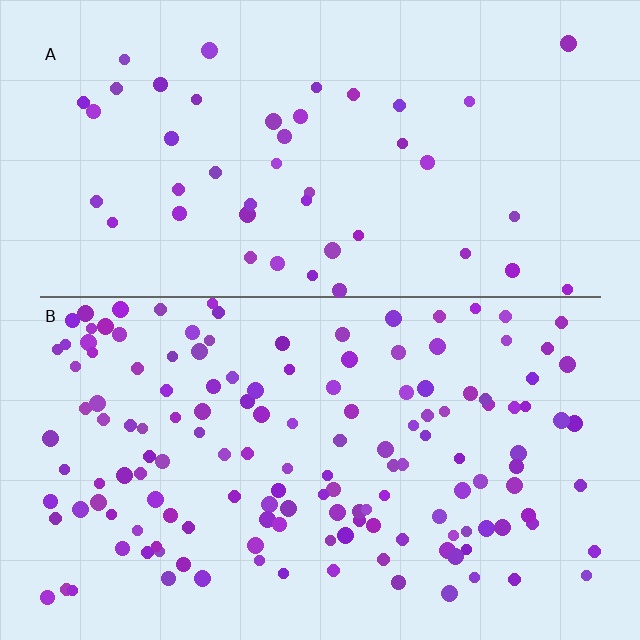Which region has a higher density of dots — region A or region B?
B (the bottom).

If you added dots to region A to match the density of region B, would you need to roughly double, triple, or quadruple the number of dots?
Approximately triple.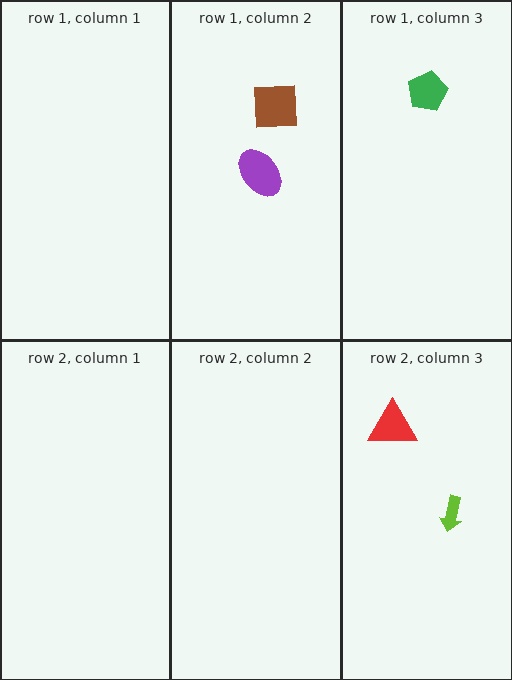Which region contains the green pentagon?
The row 1, column 3 region.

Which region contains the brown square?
The row 1, column 2 region.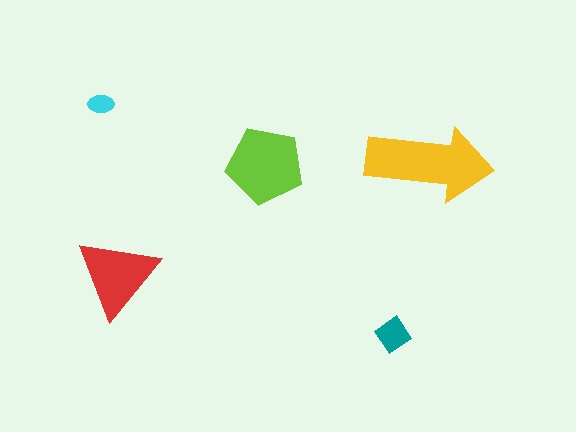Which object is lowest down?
The teal diamond is bottommost.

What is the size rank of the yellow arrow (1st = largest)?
1st.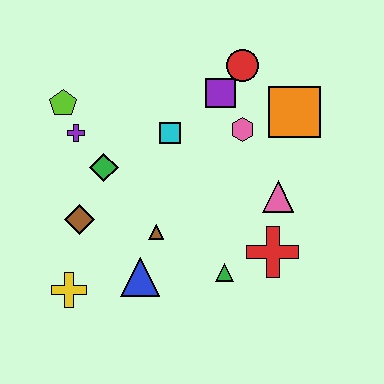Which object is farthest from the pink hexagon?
The yellow cross is farthest from the pink hexagon.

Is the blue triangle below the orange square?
Yes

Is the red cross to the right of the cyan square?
Yes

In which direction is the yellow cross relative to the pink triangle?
The yellow cross is to the left of the pink triangle.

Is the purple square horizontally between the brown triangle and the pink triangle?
Yes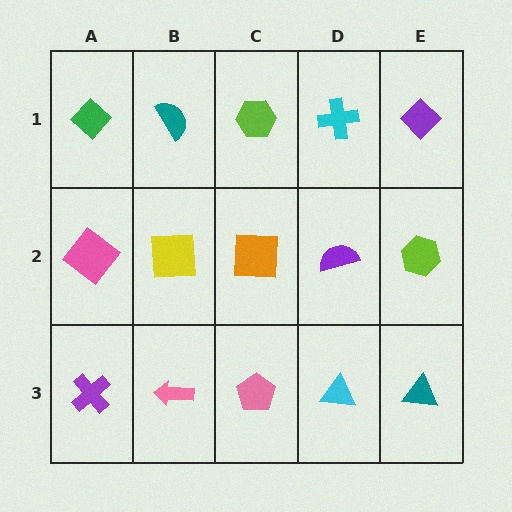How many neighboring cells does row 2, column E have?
3.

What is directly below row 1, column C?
An orange square.